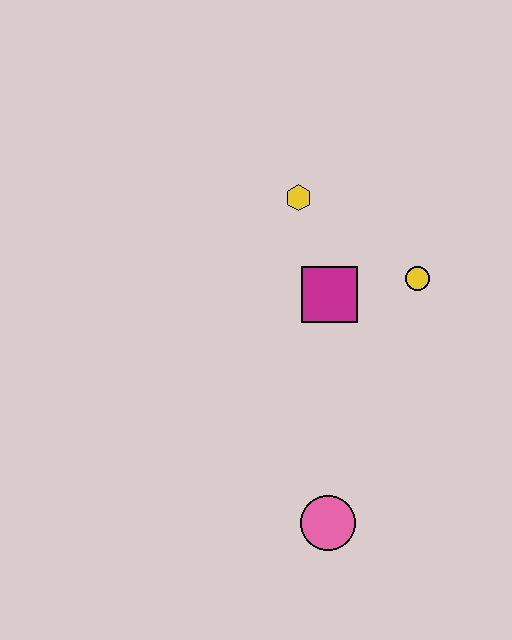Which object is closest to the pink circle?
The magenta square is closest to the pink circle.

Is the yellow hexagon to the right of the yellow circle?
No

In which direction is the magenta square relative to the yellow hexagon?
The magenta square is below the yellow hexagon.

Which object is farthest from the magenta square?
The pink circle is farthest from the magenta square.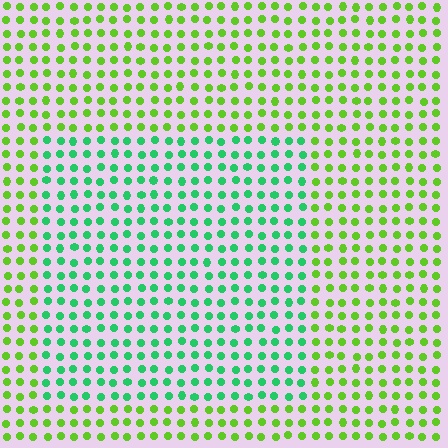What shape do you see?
I see a rectangle.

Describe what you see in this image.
The image is filled with small lime elements in a uniform arrangement. A rectangle-shaped region is visible where the elements are tinted to a slightly different hue, forming a subtle color boundary.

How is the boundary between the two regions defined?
The boundary is defined purely by a slight shift in hue (about 45 degrees). Spacing, size, and orientation are identical on both sides.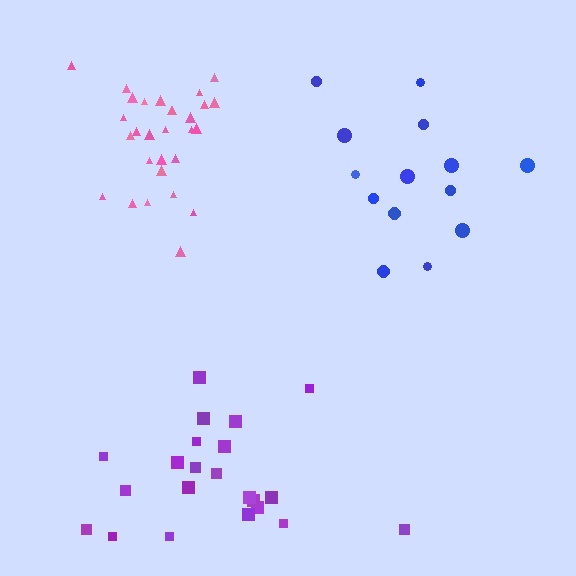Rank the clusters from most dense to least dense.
pink, purple, blue.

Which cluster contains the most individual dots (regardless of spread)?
Pink (30).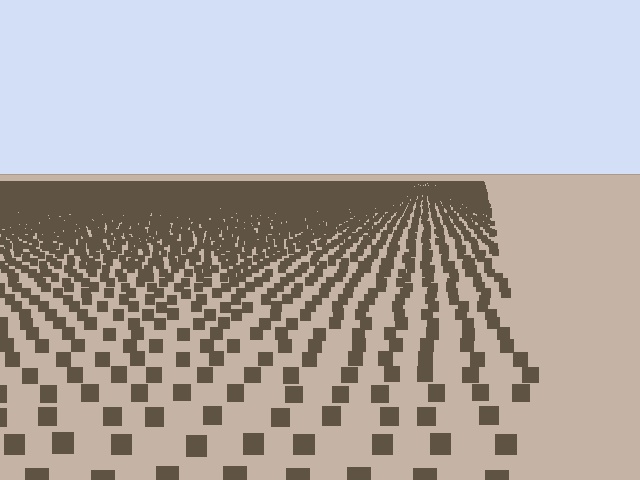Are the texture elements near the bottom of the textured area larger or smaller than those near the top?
Larger. Near the bottom, elements are closer to the viewer and appear at a bigger on-screen size.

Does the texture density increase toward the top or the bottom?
Density increases toward the top.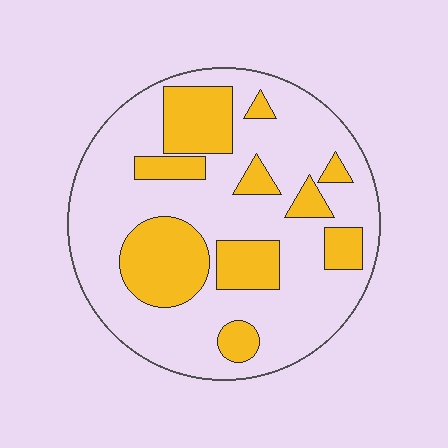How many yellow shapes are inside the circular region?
10.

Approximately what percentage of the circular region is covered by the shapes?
Approximately 30%.